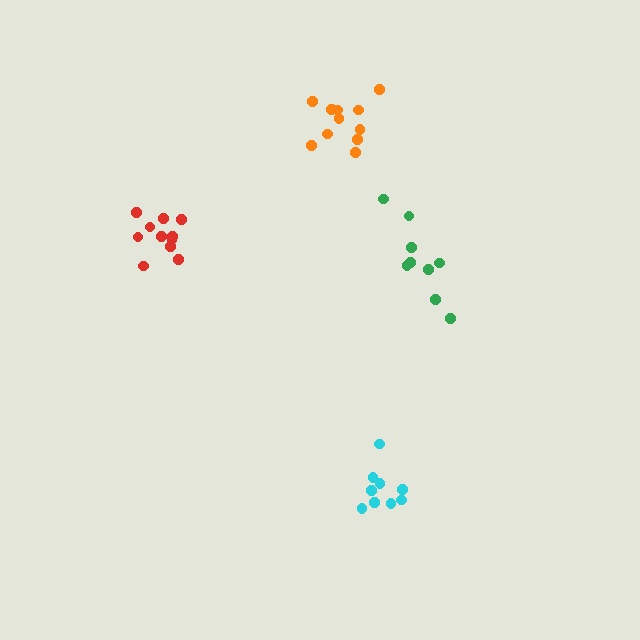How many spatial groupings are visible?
There are 4 spatial groupings.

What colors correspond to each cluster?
The clusters are colored: orange, red, green, cyan.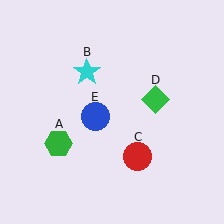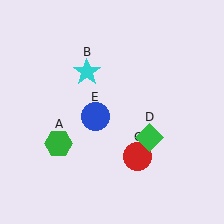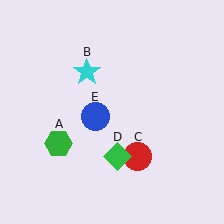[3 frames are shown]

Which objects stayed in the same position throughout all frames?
Green hexagon (object A) and cyan star (object B) and red circle (object C) and blue circle (object E) remained stationary.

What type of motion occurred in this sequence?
The green diamond (object D) rotated clockwise around the center of the scene.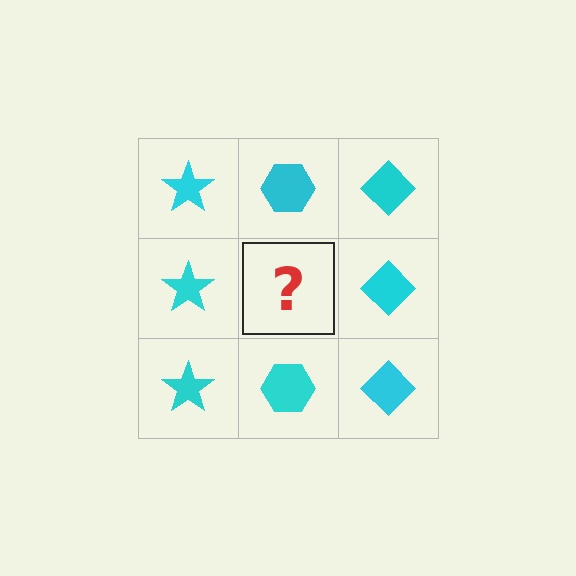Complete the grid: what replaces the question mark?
The question mark should be replaced with a cyan hexagon.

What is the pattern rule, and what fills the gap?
The rule is that each column has a consistent shape. The gap should be filled with a cyan hexagon.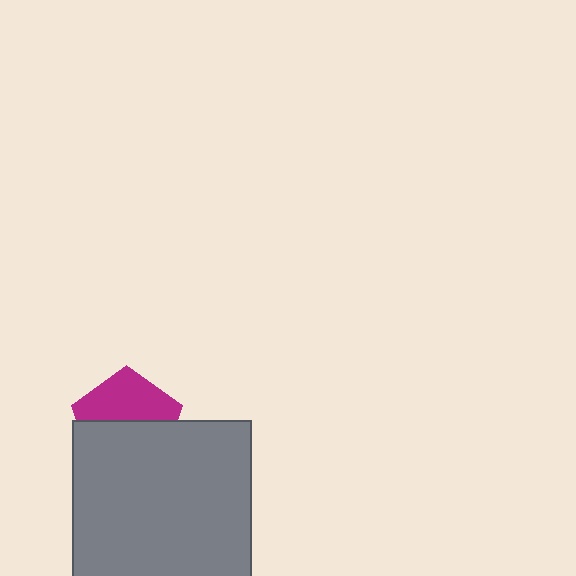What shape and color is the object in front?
The object in front is a gray square.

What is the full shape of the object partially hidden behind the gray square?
The partially hidden object is a magenta pentagon.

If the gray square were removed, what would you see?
You would see the complete magenta pentagon.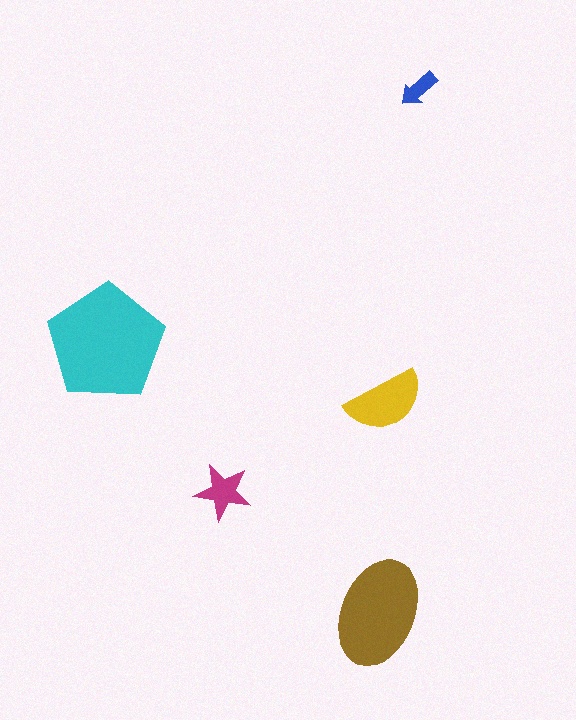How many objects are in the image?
There are 5 objects in the image.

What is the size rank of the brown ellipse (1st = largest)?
2nd.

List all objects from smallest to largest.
The blue arrow, the magenta star, the yellow semicircle, the brown ellipse, the cyan pentagon.